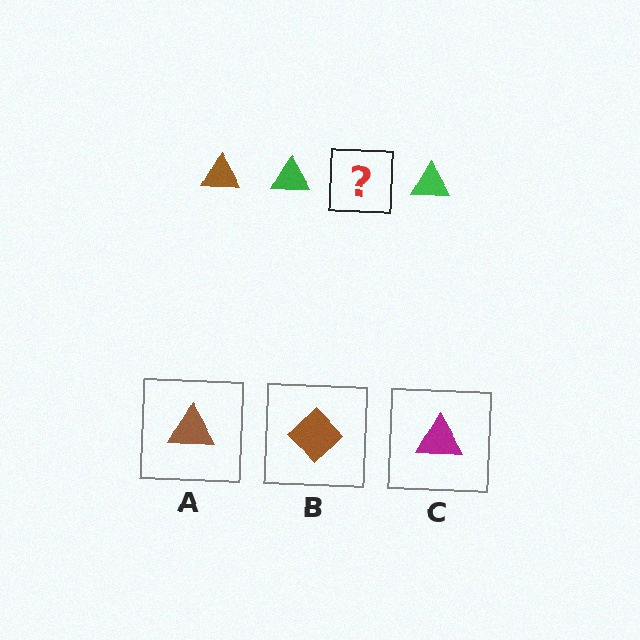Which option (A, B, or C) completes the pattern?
A.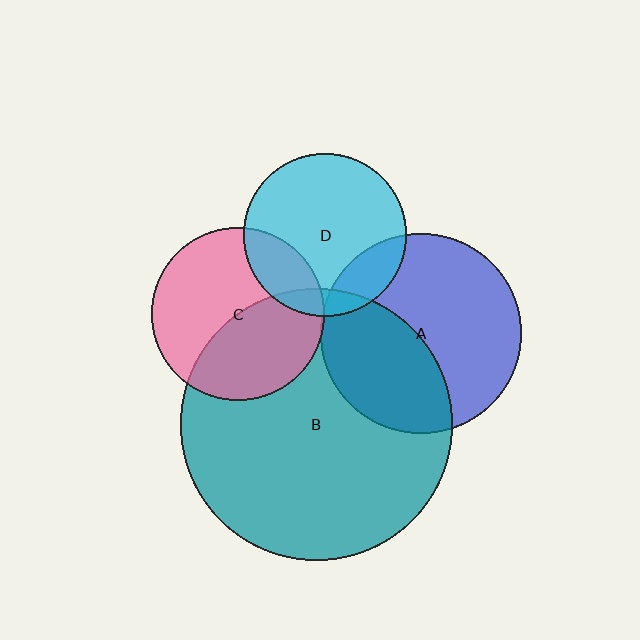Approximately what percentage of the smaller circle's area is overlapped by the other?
Approximately 10%.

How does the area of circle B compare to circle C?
Approximately 2.5 times.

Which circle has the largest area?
Circle B (teal).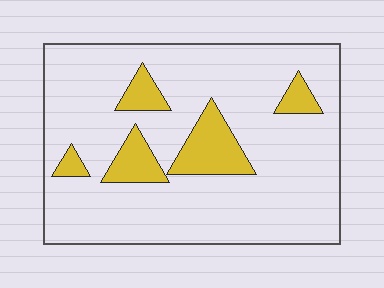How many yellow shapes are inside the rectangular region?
5.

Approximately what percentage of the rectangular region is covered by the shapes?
Approximately 15%.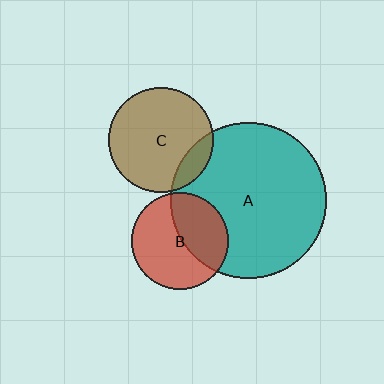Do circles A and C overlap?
Yes.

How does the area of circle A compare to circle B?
Approximately 2.6 times.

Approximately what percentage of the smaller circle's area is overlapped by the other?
Approximately 15%.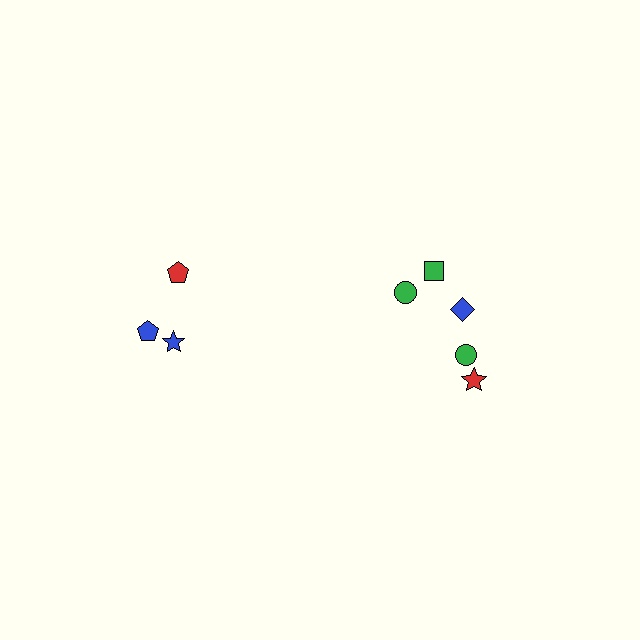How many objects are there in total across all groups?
There are 8 objects.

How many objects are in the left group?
There are 3 objects.